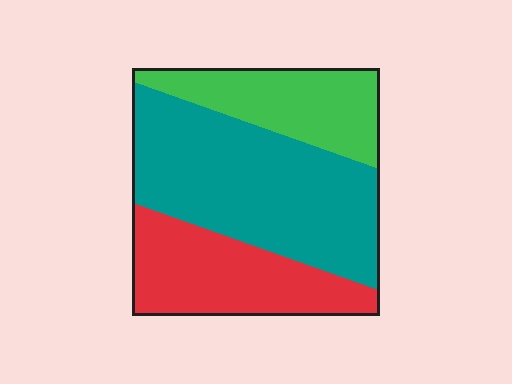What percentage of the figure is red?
Red takes up about one quarter (1/4) of the figure.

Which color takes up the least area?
Green, at roughly 25%.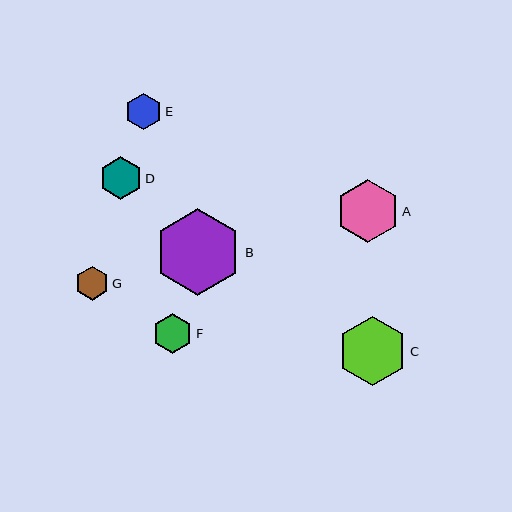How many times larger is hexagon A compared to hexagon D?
Hexagon A is approximately 1.5 times the size of hexagon D.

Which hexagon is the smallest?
Hexagon G is the smallest with a size of approximately 34 pixels.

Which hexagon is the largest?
Hexagon B is the largest with a size of approximately 87 pixels.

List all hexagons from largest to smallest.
From largest to smallest: B, C, A, D, F, E, G.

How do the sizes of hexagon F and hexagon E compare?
Hexagon F and hexagon E are approximately the same size.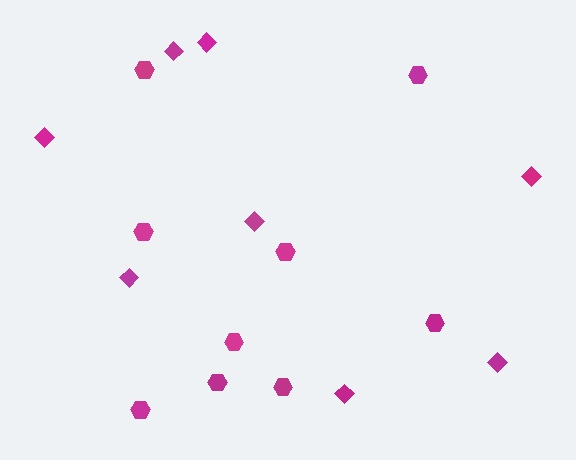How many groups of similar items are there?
There are 2 groups: one group of diamonds (8) and one group of hexagons (9).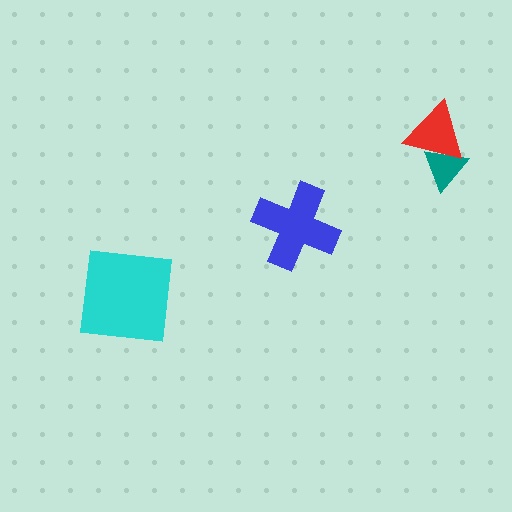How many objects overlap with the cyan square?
0 objects overlap with the cyan square.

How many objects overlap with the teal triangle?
1 object overlaps with the teal triangle.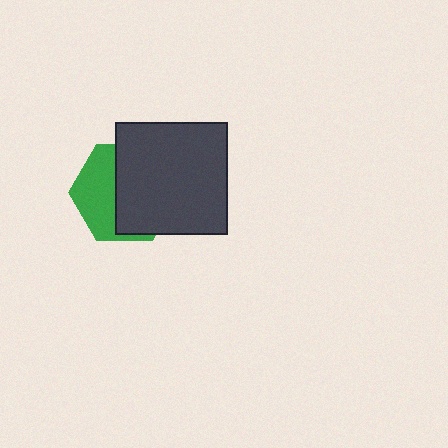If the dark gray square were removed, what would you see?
You would see the complete green hexagon.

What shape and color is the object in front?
The object in front is a dark gray square.